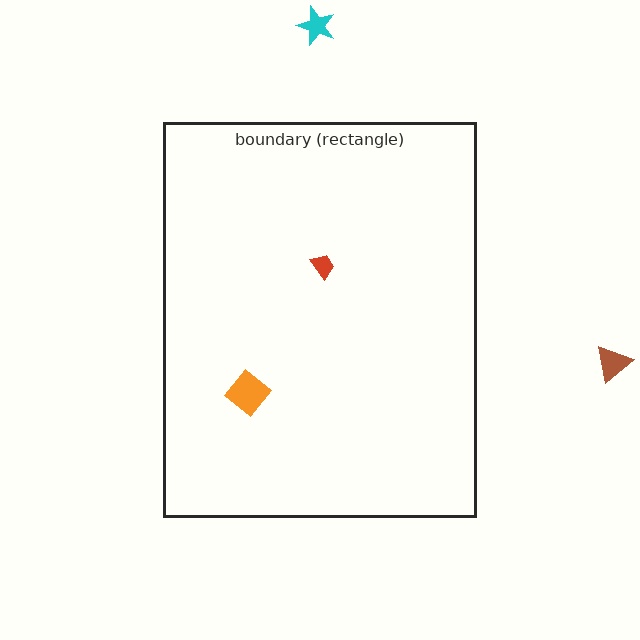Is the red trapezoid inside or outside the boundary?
Inside.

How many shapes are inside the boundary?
2 inside, 2 outside.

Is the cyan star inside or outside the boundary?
Outside.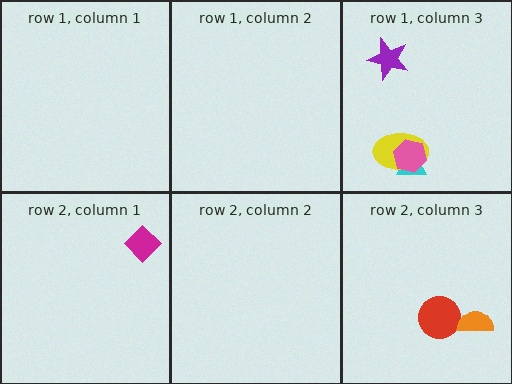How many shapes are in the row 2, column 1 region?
1.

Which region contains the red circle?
The row 2, column 3 region.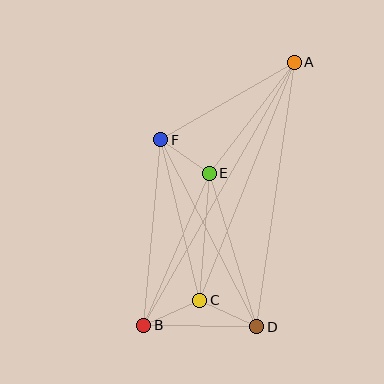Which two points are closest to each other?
Points E and F are closest to each other.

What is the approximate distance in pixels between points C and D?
The distance between C and D is approximately 63 pixels.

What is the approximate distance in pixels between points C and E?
The distance between C and E is approximately 127 pixels.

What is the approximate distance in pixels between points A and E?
The distance between A and E is approximately 140 pixels.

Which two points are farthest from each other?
Points A and B are farthest from each other.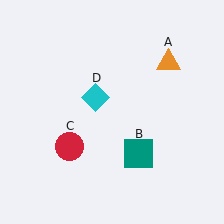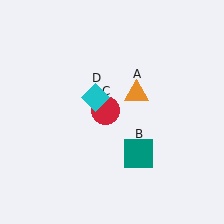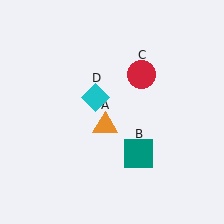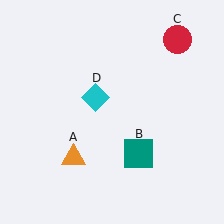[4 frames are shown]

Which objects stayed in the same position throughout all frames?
Teal square (object B) and cyan diamond (object D) remained stationary.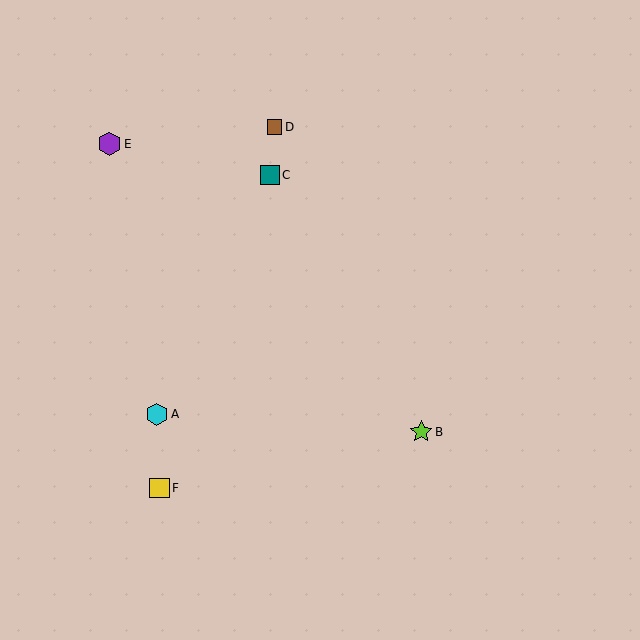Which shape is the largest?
The purple hexagon (labeled E) is the largest.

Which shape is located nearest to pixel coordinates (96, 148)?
The purple hexagon (labeled E) at (109, 144) is nearest to that location.